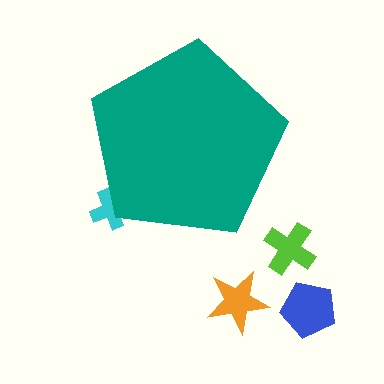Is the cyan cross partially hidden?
Yes, the cyan cross is partially hidden behind the teal pentagon.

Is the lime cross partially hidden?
No, the lime cross is fully visible.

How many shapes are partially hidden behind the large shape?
1 shape is partially hidden.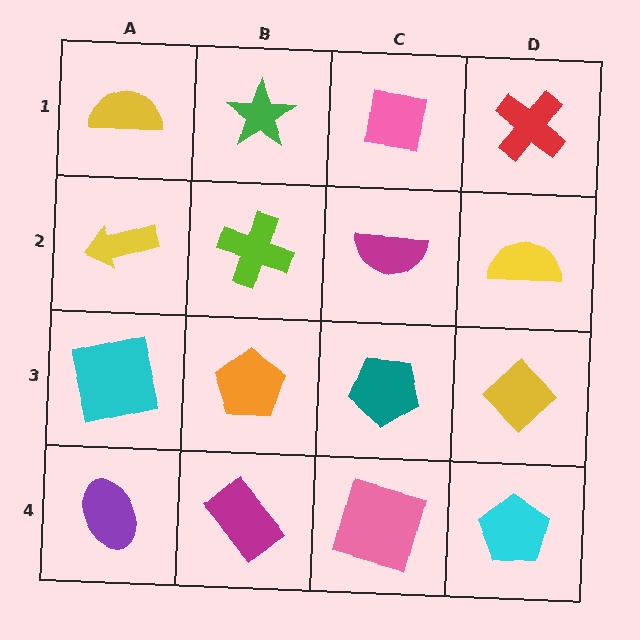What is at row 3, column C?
A teal pentagon.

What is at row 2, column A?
A yellow arrow.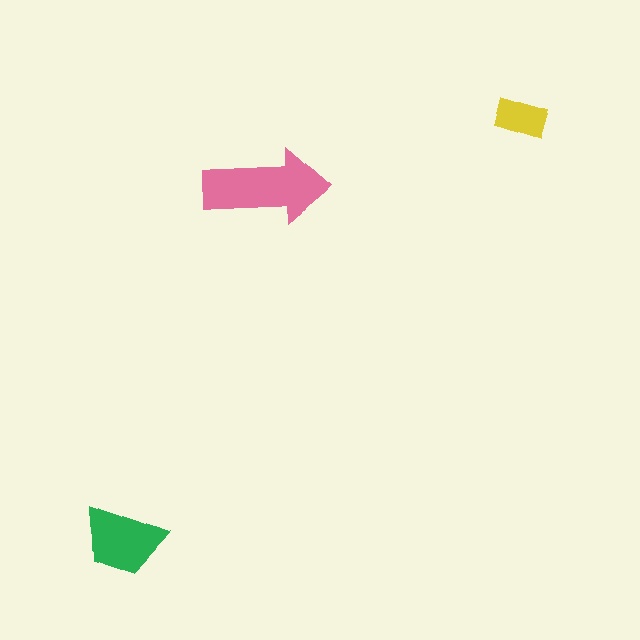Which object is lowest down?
The green trapezoid is bottommost.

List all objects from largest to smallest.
The pink arrow, the green trapezoid, the yellow rectangle.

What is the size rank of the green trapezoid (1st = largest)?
2nd.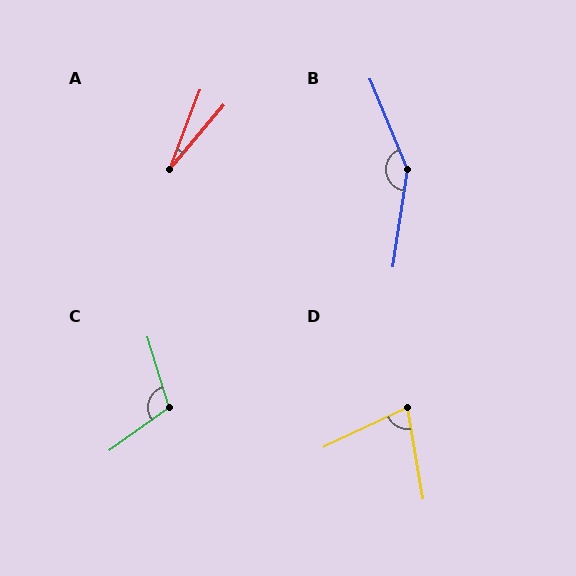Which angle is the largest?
B, at approximately 149 degrees.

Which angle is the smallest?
A, at approximately 20 degrees.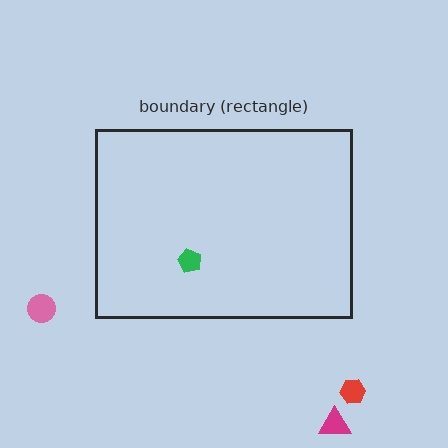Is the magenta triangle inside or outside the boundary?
Outside.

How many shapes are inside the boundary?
1 inside, 3 outside.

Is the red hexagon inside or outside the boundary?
Outside.